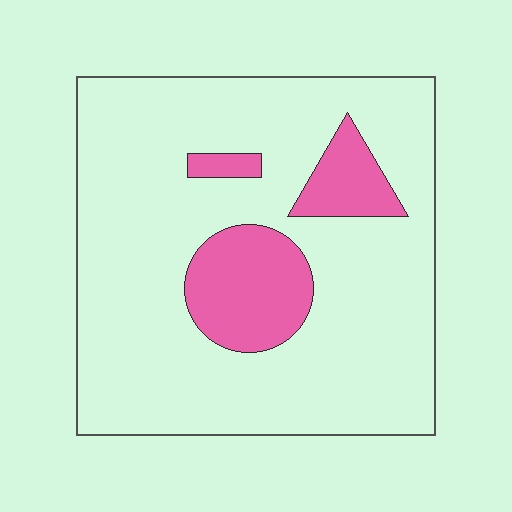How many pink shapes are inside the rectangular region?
3.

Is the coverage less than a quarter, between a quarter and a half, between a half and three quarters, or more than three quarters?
Less than a quarter.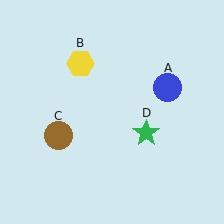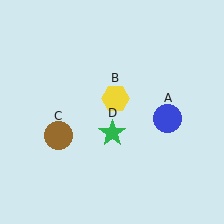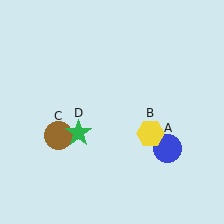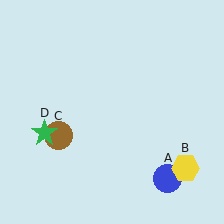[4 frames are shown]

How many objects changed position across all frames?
3 objects changed position: blue circle (object A), yellow hexagon (object B), green star (object D).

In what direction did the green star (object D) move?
The green star (object D) moved left.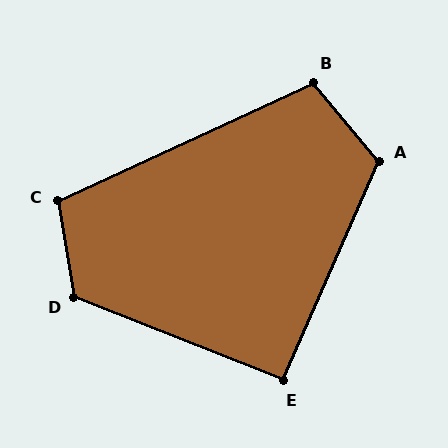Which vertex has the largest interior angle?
D, at approximately 121 degrees.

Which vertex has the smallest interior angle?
E, at approximately 92 degrees.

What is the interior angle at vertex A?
Approximately 117 degrees (obtuse).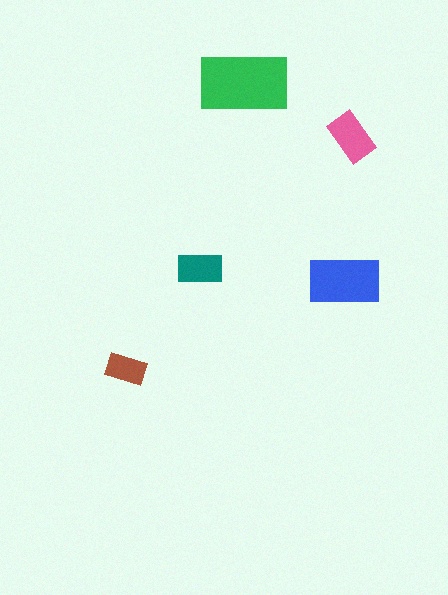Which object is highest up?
The green rectangle is topmost.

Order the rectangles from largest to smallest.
the green one, the blue one, the pink one, the teal one, the brown one.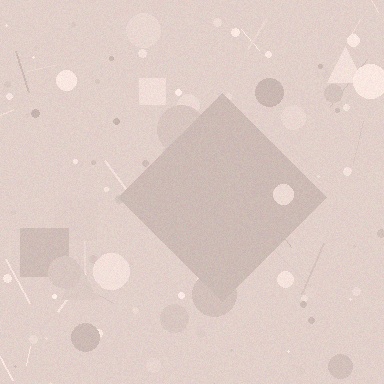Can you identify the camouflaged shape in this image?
The camouflaged shape is a diamond.